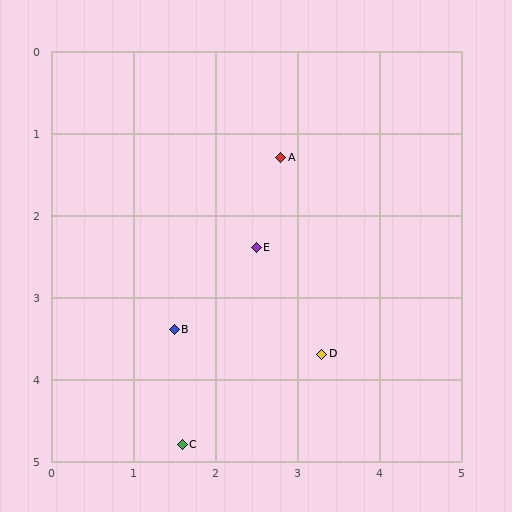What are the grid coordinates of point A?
Point A is at approximately (2.8, 1.3).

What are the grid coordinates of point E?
Point E is at approximately (2.5, 2.4).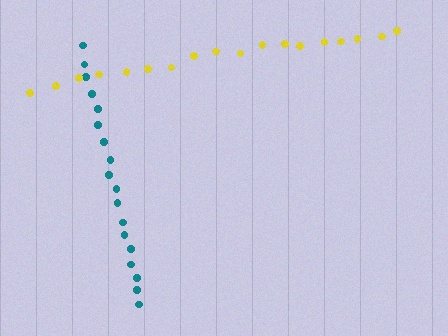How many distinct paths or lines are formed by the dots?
There are 2 distinct paths.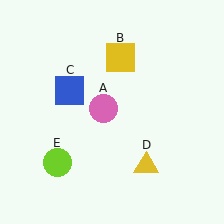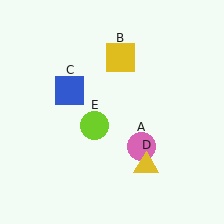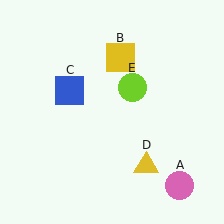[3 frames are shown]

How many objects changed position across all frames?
2 objects changed position: pink circle (object A), lime circle (object E).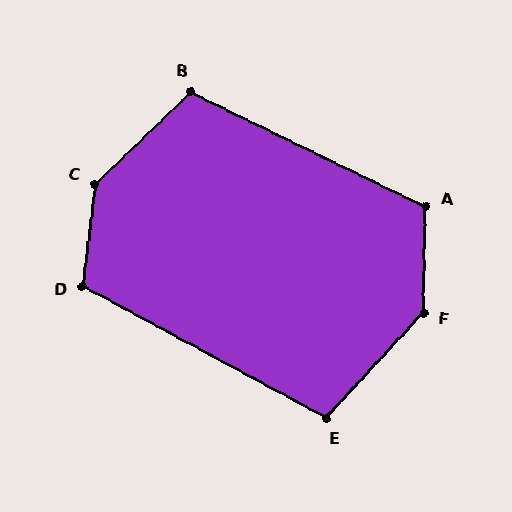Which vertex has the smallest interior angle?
E, at approximately 104 degrees.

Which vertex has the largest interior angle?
C, at approximately 141 degrees.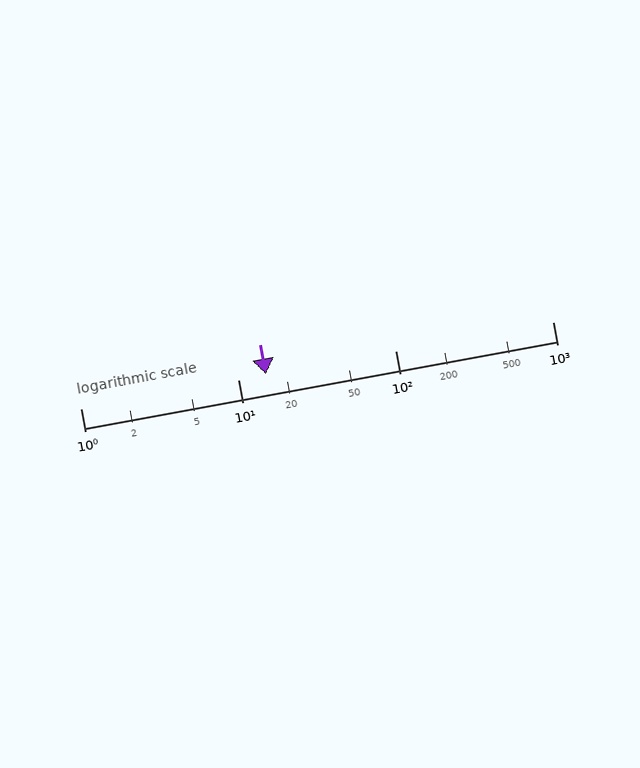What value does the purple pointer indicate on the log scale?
The pointer indicates approximately 15.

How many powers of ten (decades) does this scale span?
The scale spans 3 decades, from 1 to 1000.